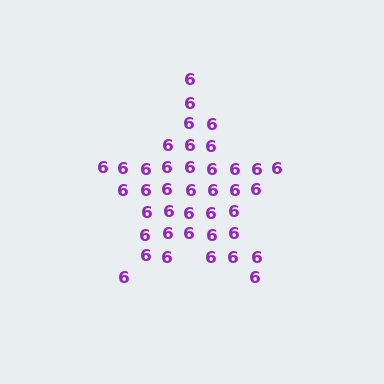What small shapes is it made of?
It is made of small digit 6's.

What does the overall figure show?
The overall figure shows a star.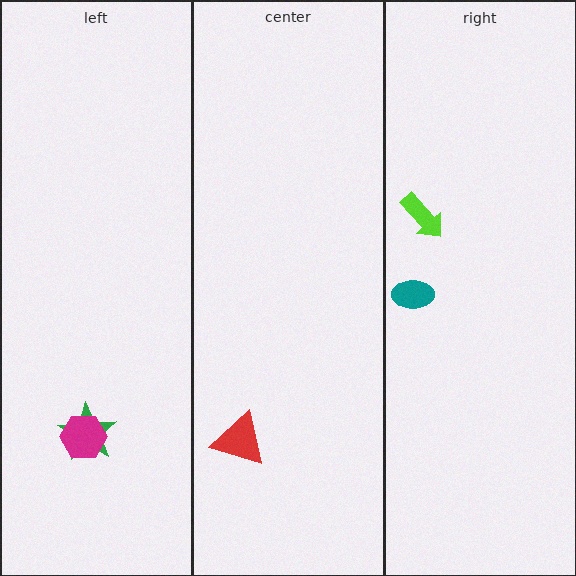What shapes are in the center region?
The red triangle.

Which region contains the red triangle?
The center region.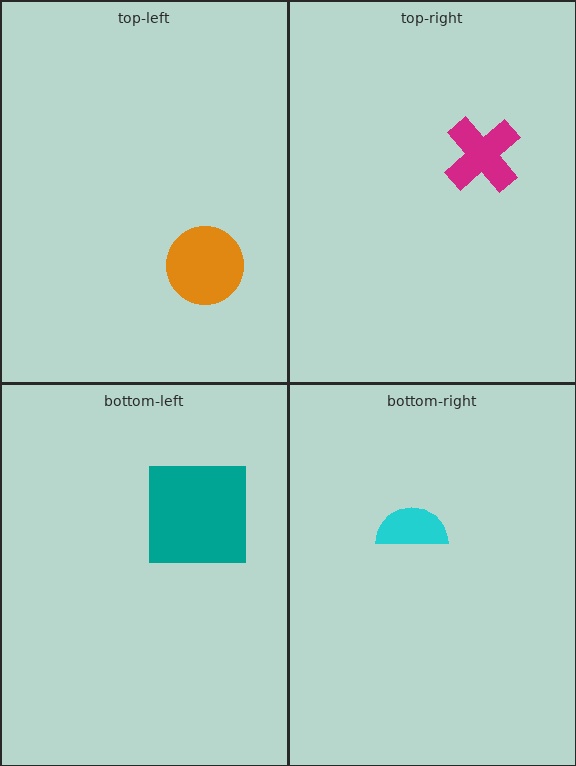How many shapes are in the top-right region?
1.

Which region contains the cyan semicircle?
The bottom-right region.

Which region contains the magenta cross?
The top-right region.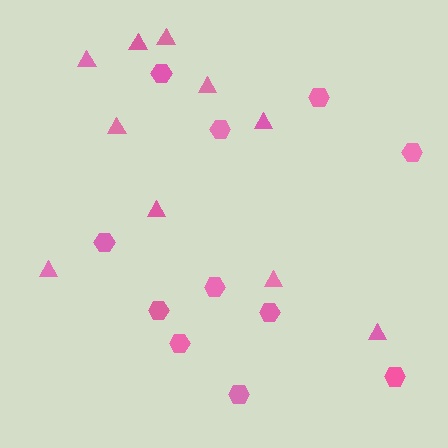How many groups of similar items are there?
There are 2 groups: one group of hexagons (11) and one group of triangles (10).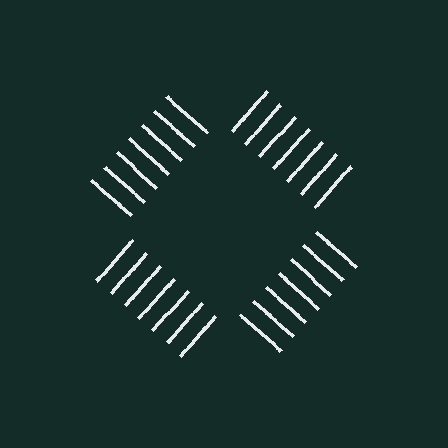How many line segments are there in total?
28 — 7 along each of the 4 edges.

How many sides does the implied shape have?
4 sides — the line-ends trace a square.